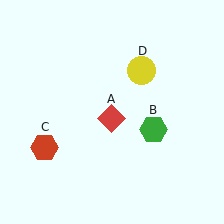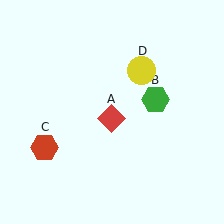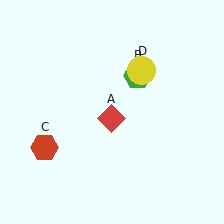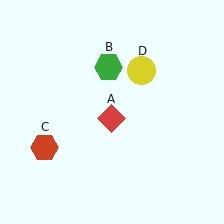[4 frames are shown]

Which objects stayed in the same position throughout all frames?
Red diamond (object A) and red hexagon (object C) and yellow circle (object D) remained stationary.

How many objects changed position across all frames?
1 object changed position: green hexagon (object B).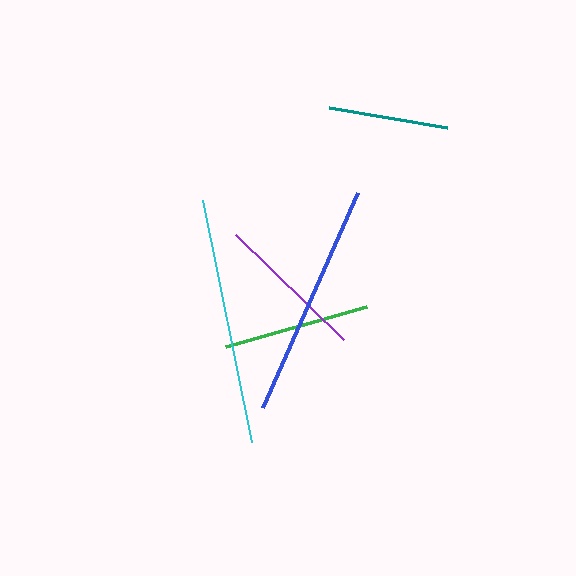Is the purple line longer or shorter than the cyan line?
The cyan line is longer than the purple line.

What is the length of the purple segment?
The purple segment is approximately 150 pixels long.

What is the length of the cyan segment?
The cyan segment is approximately 246 pixels long.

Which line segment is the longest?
The cyan line is the longest at approximately 246 pixels.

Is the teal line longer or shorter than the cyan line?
The cyan line is longer than the teal line.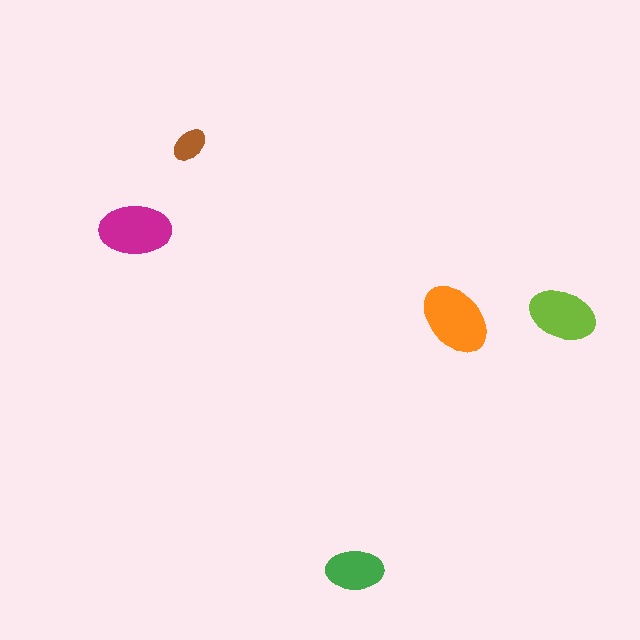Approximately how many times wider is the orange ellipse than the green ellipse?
About 1.5 times wider.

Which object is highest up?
The brown ellipse is topmost.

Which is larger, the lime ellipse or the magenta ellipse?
The magenta one.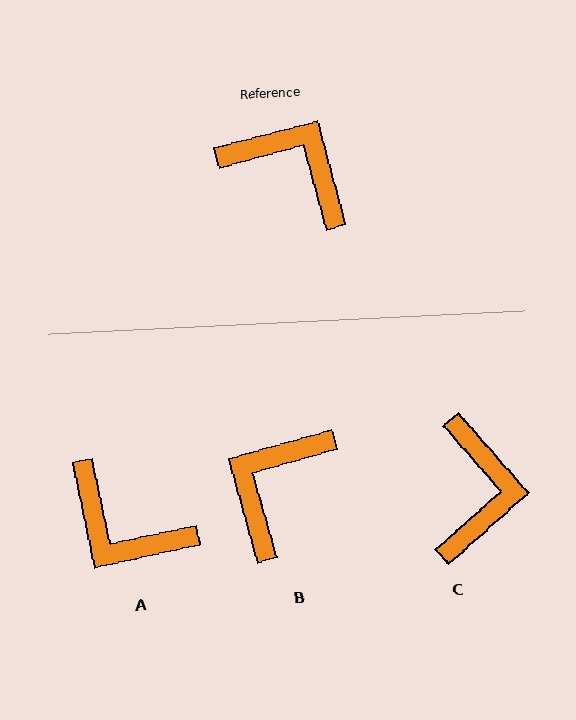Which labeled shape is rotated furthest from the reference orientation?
A, about 177 degrees away.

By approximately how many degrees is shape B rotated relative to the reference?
Approximately 91 degrees counter-clockwise.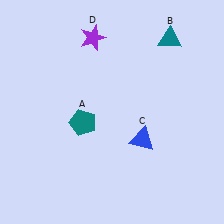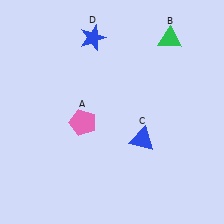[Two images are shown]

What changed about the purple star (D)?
In Image 1, D is purple. In Image 2, it changed to blue.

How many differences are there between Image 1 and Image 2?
There are 3 differences between the two images.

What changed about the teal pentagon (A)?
In Image 1, A is teal. In Image 2, it changed to pink.